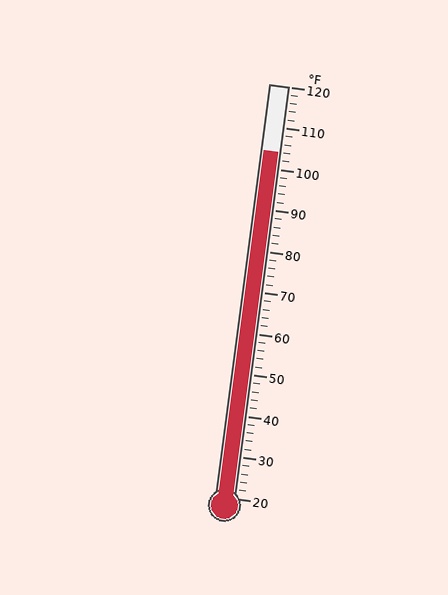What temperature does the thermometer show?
The thermometer shows approximately 104°F.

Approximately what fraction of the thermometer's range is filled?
The thermometer is filled to approximately 85% of its range.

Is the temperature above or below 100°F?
The temperature is above 100°F.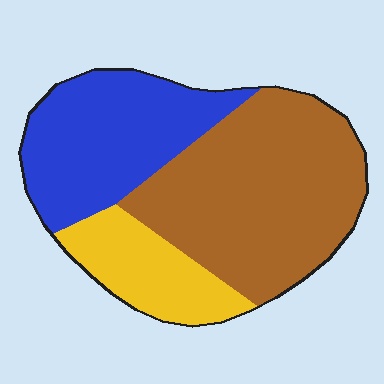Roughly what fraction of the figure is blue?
Blue takes up about one third (1/3) of the figure.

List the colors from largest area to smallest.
From largest to smallest: brown, blue, yellow.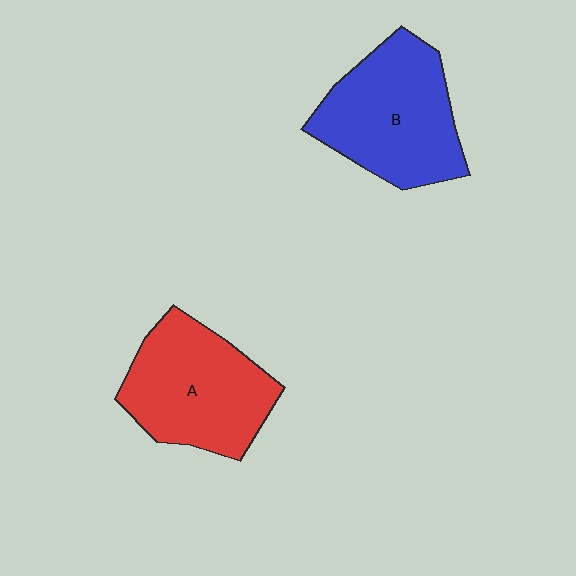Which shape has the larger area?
Shape B (blue).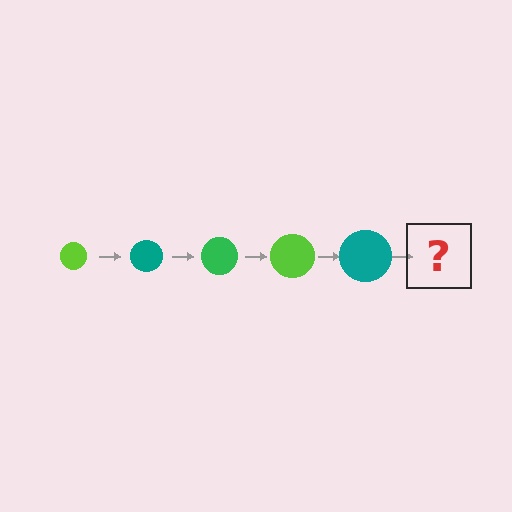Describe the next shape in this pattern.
It should be a green circle, larger than the previous one.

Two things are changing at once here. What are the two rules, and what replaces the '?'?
The two rules are that the circle grows larger each step and the color cycles through lime, teal, and green. The '?' should be a green circle, larger than the previous one.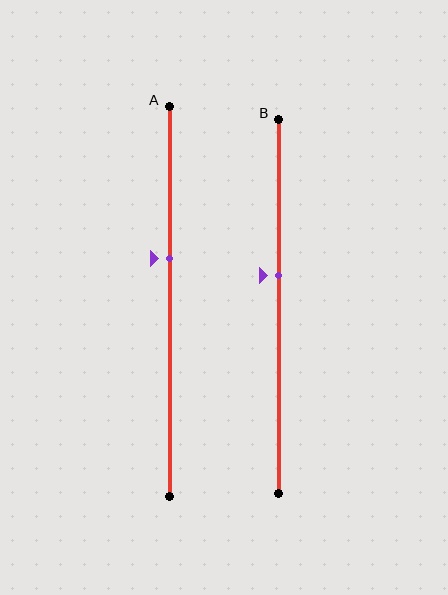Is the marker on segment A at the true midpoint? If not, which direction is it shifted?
No, the marker on segment A is shifted upward by about 11% of the segment length.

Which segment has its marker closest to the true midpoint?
Segment B has its marker closest to the true midpoint.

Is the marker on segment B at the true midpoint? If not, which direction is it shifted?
No, the marker on segment B is shifted upward by about 8% of the segment length.